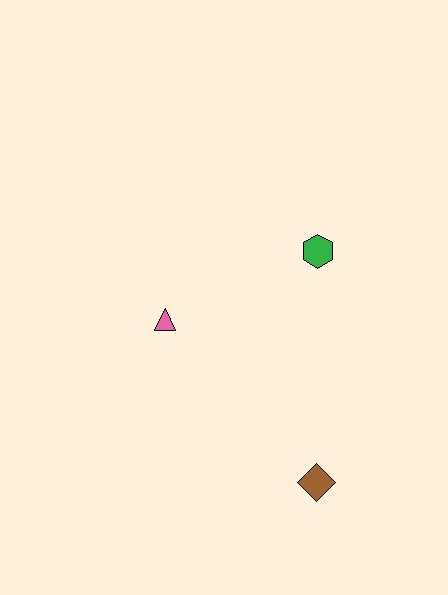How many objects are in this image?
There are 3 objects.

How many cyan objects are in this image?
There are no cyan objects.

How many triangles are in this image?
There is 1 triangle.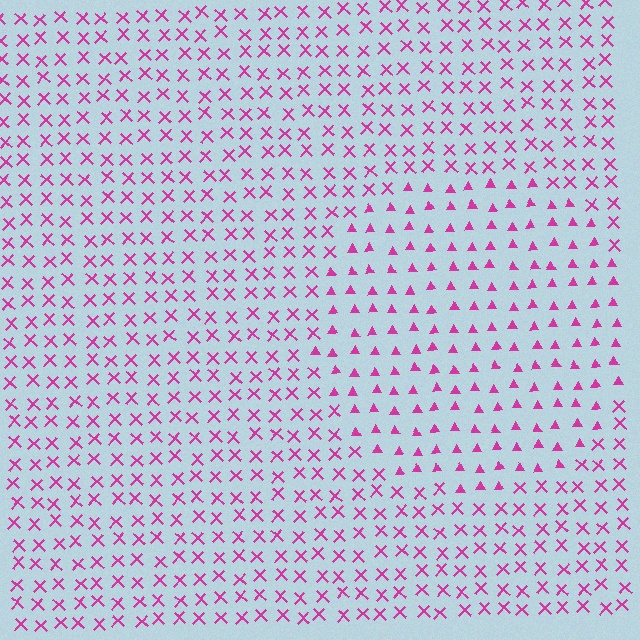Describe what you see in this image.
The image is filled with small magenta elements arranged in a uniform grid. A circle-shaped region contains triangles, while the surrounding area contains X marks. The boundary is defined purely by the change in element shape.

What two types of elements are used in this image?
The image uses triangles inside the circle region and X marks outside it.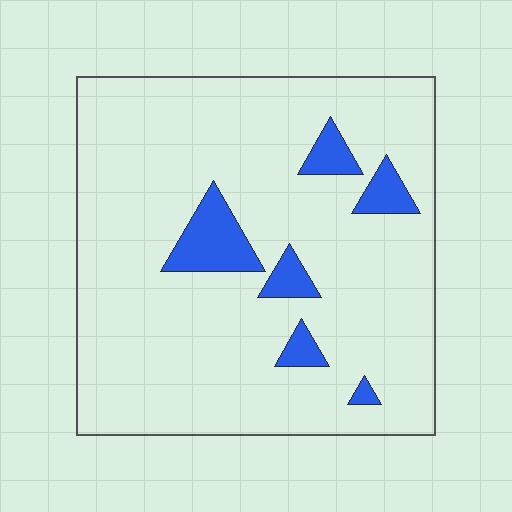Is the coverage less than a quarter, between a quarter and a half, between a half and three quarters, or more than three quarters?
Less than a quarter.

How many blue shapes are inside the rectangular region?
6.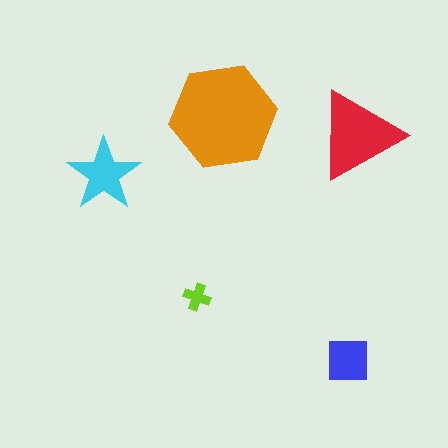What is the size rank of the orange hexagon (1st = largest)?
1st.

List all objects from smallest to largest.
The lime cross, the blue square, the cyan star, the red triangle, the orange hexagon.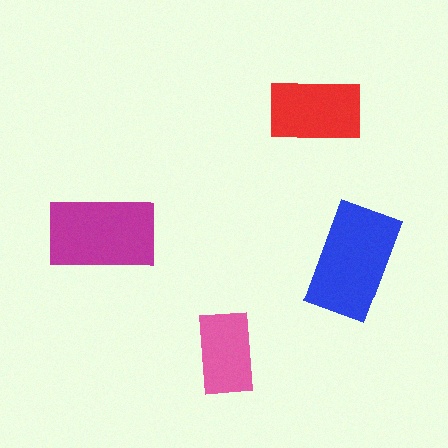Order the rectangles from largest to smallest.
the blue one, the magenta one, the red one, the pink one.